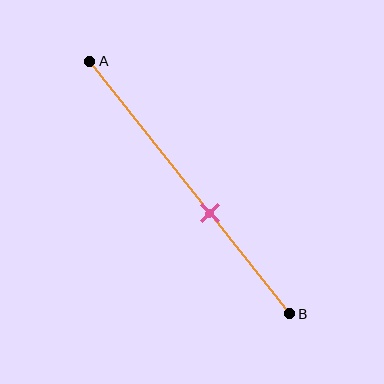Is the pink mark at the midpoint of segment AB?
No, the mark is at about 60% from A, not at the 50% midpoint.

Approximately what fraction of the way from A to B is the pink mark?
The pink mark is approximately 60% of the way from A to B.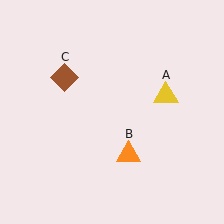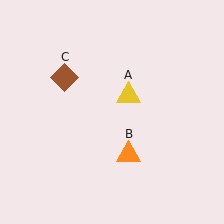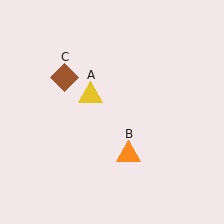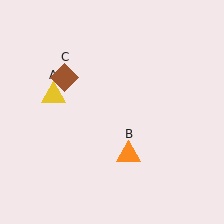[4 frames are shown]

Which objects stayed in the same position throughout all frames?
Orange triangle (object B) and brown diamond (object C) remained stationary.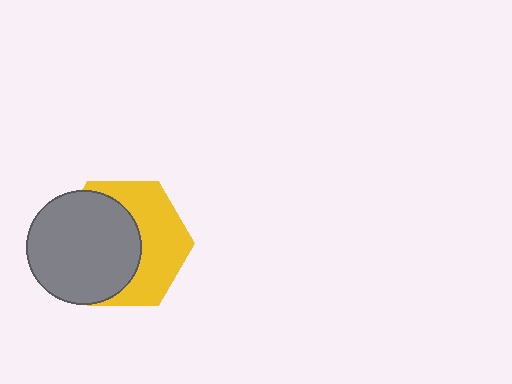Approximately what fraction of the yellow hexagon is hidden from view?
Roughly 53% of the yellow hexagon is hidden behind the gray circle.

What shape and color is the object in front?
The object in front is a gray circle.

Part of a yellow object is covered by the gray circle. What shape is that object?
It is a hexagon.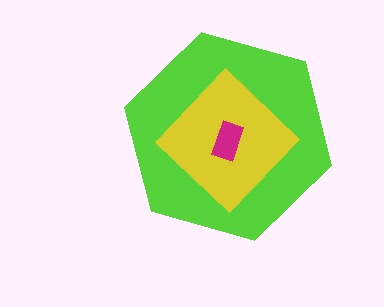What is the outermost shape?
The lime hexagon.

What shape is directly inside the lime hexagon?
The yellow diamond.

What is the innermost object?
The magenta rectangle.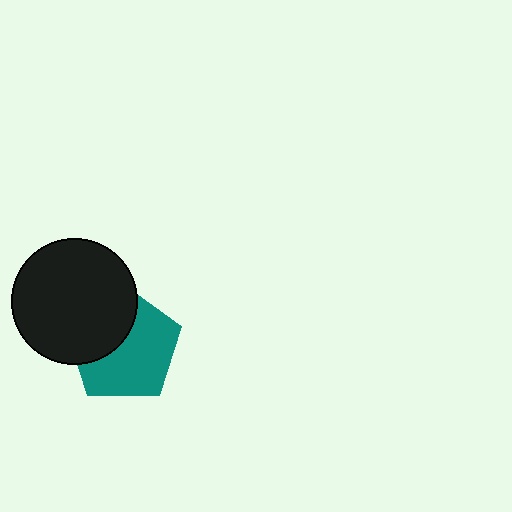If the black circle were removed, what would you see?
You would see the complete teal pentagon.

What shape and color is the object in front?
The object in front is a black circle.